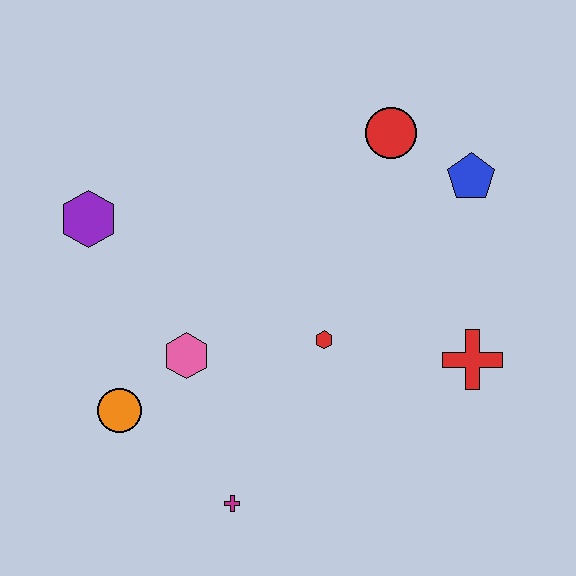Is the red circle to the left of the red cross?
Yes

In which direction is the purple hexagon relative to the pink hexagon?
The purple hexagon is above the pink hexagon.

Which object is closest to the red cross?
The red hexagon is closest to the red cross.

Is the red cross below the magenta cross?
No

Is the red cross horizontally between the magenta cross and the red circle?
No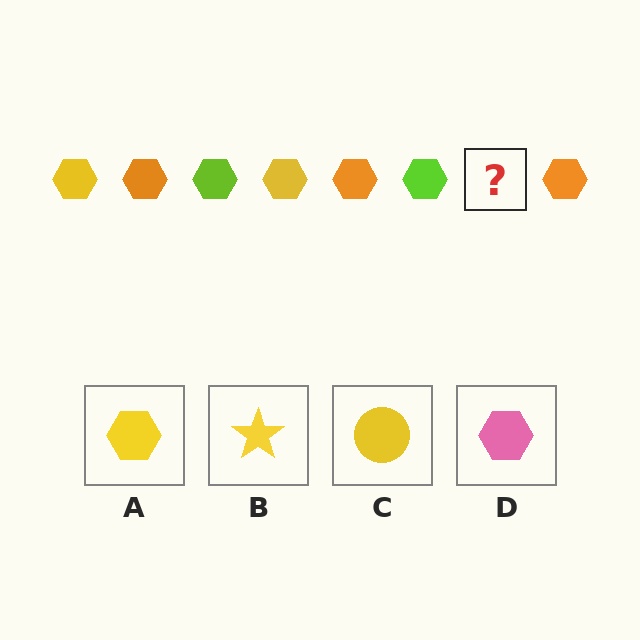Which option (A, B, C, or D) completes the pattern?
A.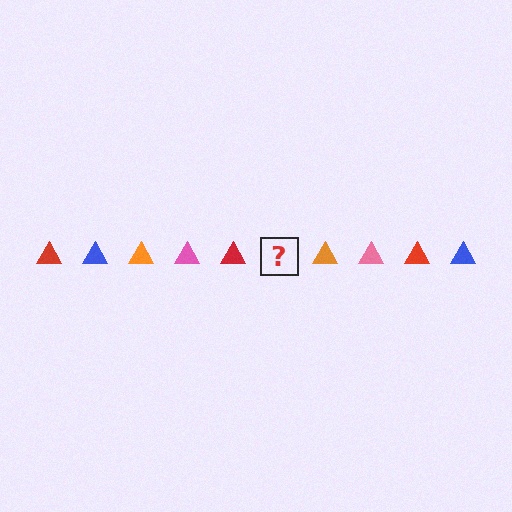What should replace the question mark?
The question mark should be replaced with a blue triangle.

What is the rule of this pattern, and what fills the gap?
The rule is that the pattern cycles through red, blue, orange, pink triangles. The gap should be filled with a blue triangle.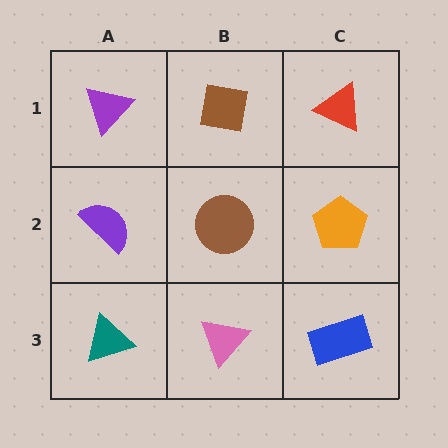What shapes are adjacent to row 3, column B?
A brown circle (row 2, column B), a teal triangle (row 3, column A), a blue rectangle (row 3, column C).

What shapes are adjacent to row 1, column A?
A purple semicircle (row 2, column A), a brown square (row 1, column B).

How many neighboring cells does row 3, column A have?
2.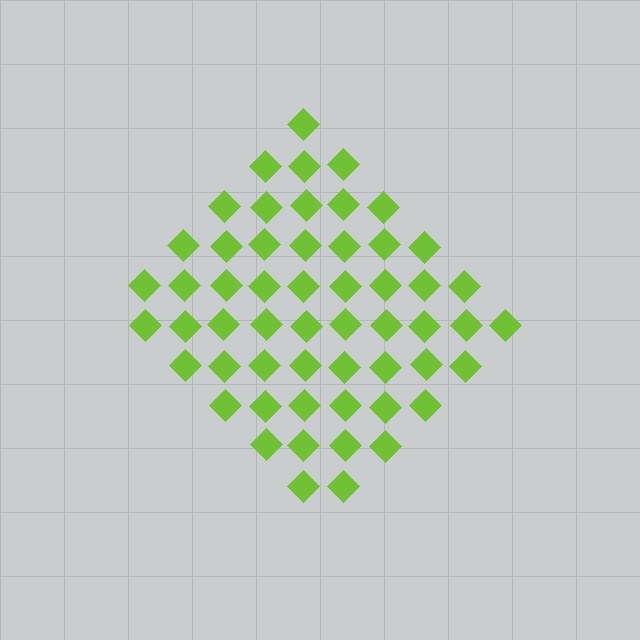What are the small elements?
The small elements are diamonds.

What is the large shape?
The large shape is a diamond.